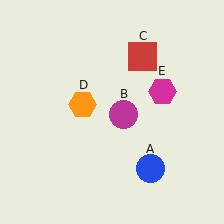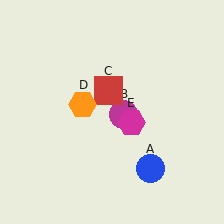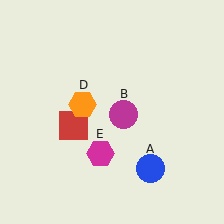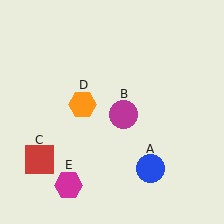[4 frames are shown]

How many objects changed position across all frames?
2 objects changed position: red square (object C), magenta hexagon (object E).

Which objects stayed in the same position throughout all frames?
Blue circle (object A) and magenta circle (object B) and orange hexagon (object D) remained stationary.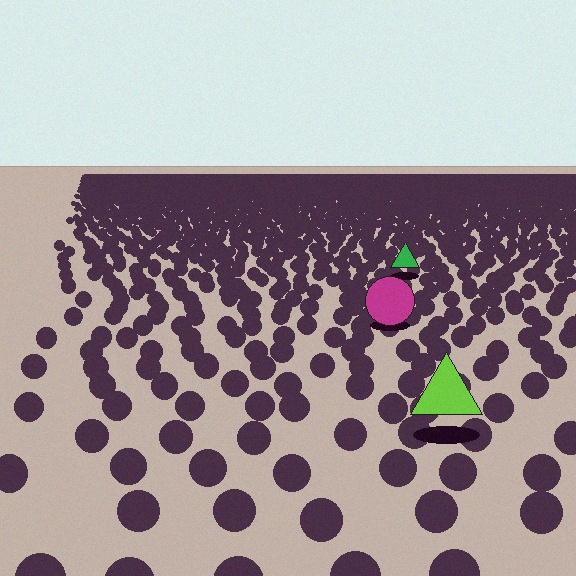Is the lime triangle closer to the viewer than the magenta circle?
Yes. The lime triangle is closer — you can tell from the texture gradient: the ground texture is coarser near it.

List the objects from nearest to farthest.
From nearest to farthest: the lime triangle, the magenta circle, the green triangle.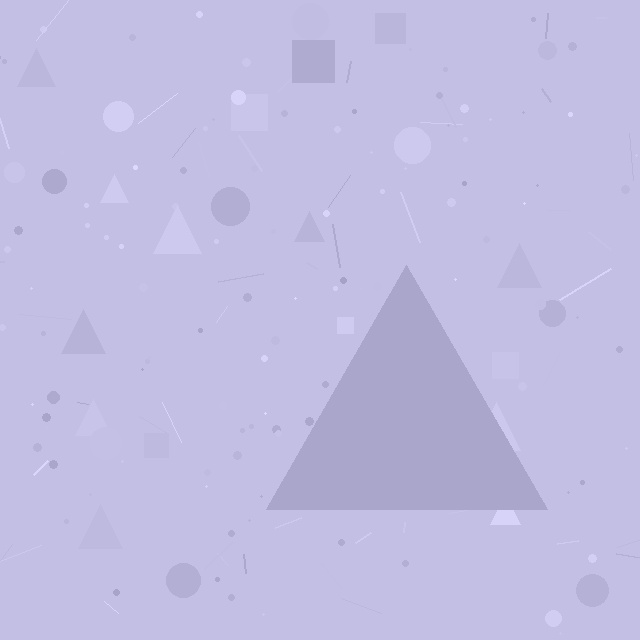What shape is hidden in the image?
A triangle is hidden in the image.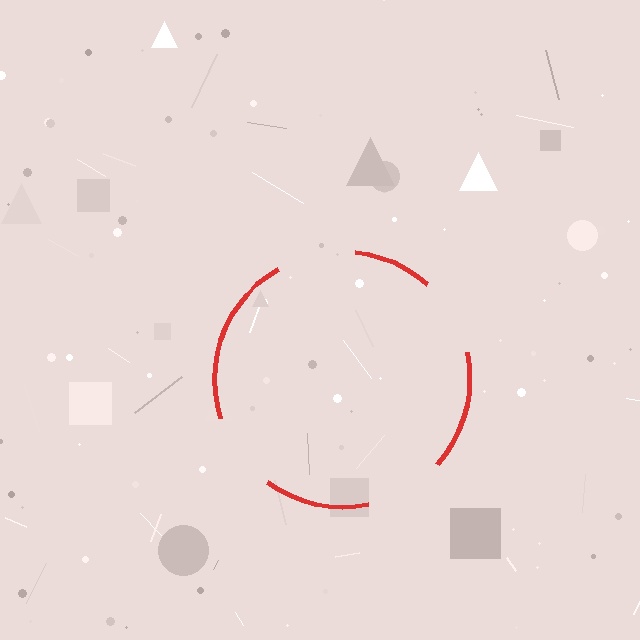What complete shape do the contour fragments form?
The contour fragments form a circle.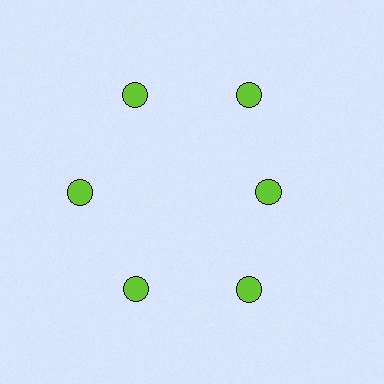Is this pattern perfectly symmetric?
No. The 6 lime circles are arranged in a ring, but one element near the 3 o'clock position is pulled inward toward the center, breaking the 6-fold rotational symmetry.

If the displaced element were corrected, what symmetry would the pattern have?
It would have 6-fold rotational symmetry — the pattern would map onto itself every 60 degrees.